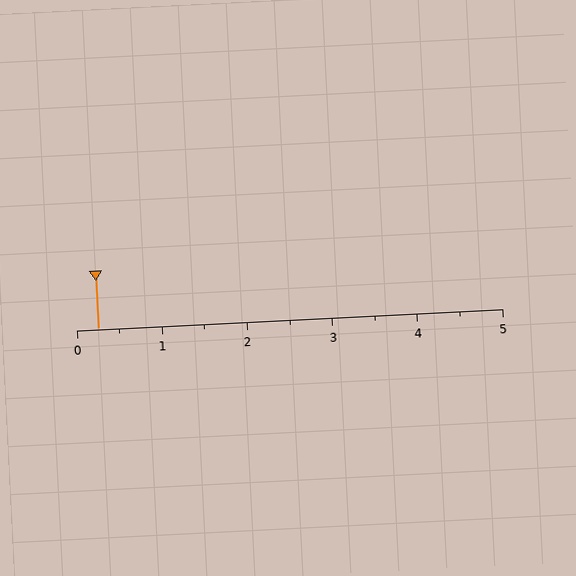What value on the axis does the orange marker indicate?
The marker indicates approximately 0.2.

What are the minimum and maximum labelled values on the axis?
The axis runs from 0 to 5.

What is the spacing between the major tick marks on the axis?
The major ticks are spaced 1 apart.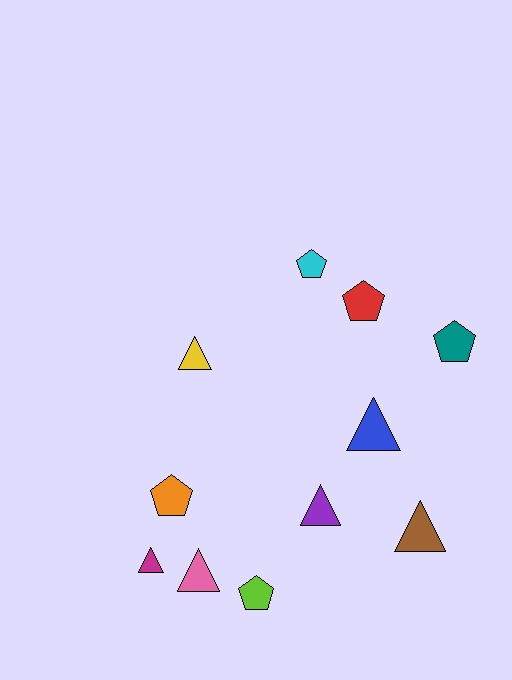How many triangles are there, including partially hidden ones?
There are 6 triangles.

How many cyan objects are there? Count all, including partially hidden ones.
There is 1 cyan object.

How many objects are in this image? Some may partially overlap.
There are 11 objects.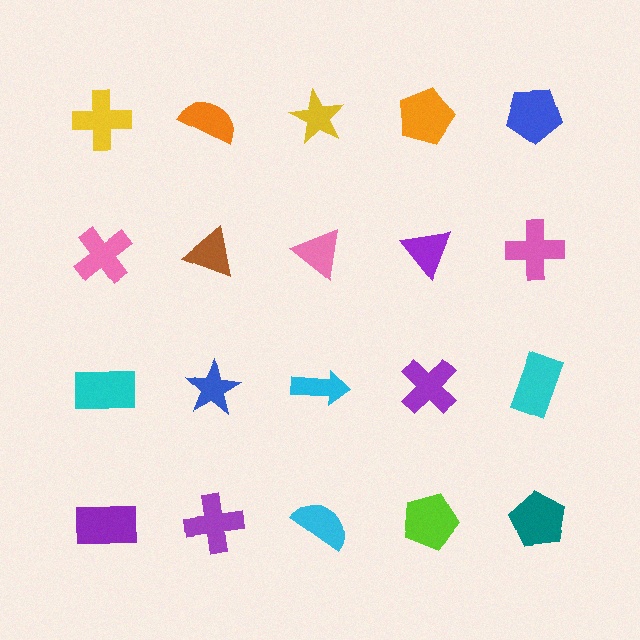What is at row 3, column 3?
A cyan arrow.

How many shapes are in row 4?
5 shapes.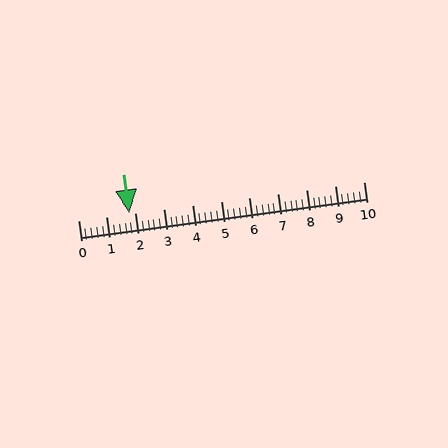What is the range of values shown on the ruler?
The ruler shows values from 0 to 10.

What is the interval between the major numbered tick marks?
The major tick marks are spaced 1 units apart.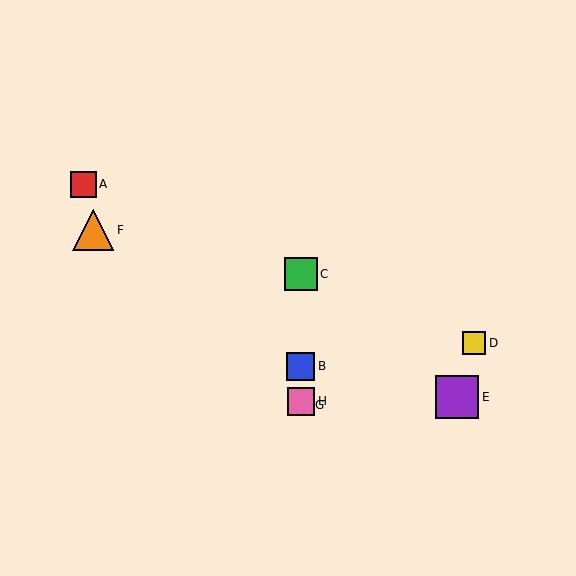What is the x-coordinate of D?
Object D is at x≈474.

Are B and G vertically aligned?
Yes, both are at x≈301.